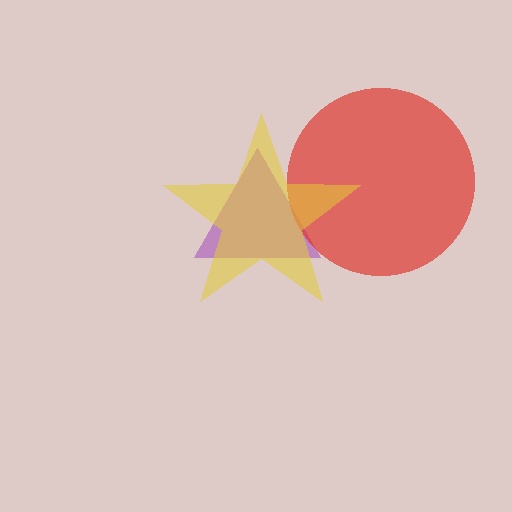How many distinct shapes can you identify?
There are 3 distinct shapes: a purple triangle, a red circle, a yellow star.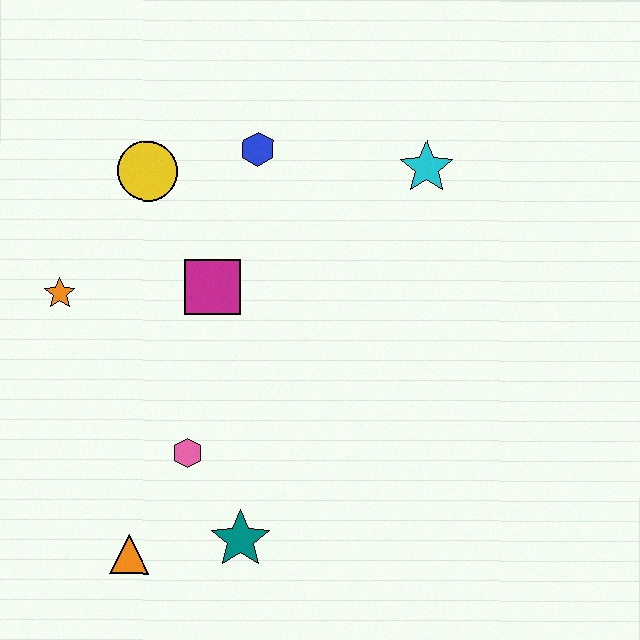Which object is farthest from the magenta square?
The orange triangle is farthest from the magenta square.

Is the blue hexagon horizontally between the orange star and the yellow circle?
No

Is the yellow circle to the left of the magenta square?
Yes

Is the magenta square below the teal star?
No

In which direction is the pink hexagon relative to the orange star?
The pink hexagon is below the orange star.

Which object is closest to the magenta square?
The yellow circle is closest to the magenta square.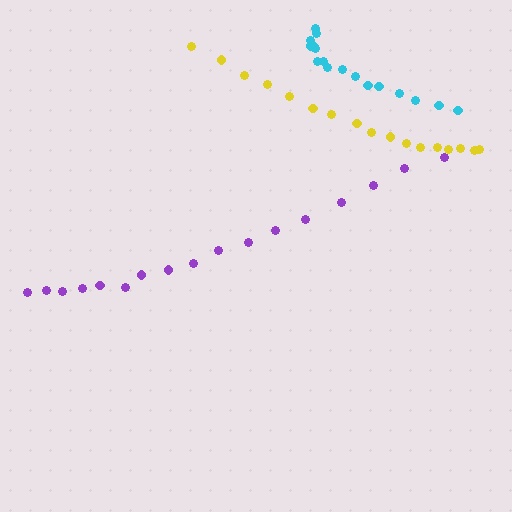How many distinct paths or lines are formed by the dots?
There are 3 distinct paths.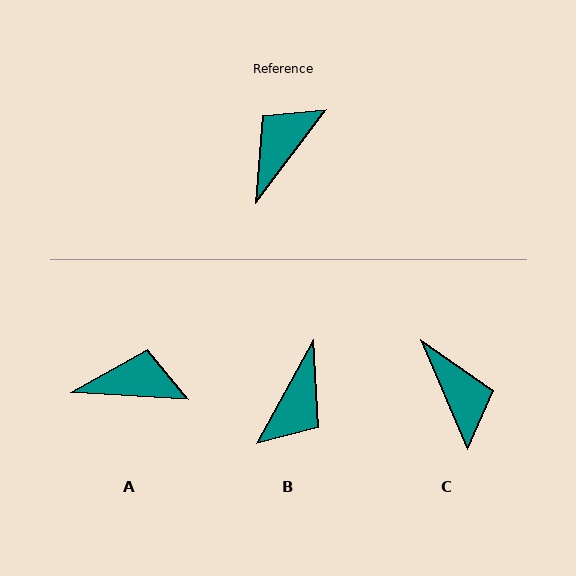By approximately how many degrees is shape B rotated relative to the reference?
Approximately 172 degrees clockwise.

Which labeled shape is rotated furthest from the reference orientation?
B, about 172 degrees away.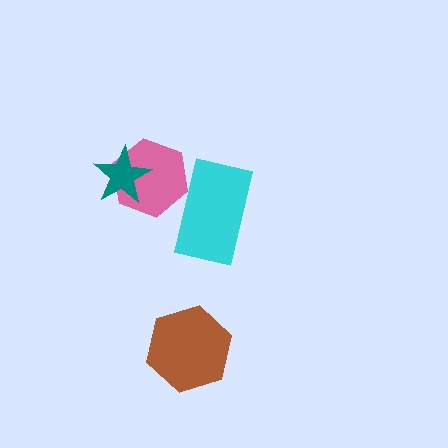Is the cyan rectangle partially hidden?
No, no other shape covers it.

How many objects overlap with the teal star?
1 object overlaps with the teal star.